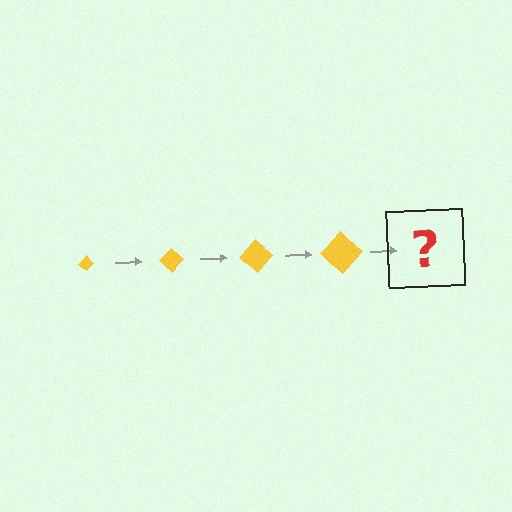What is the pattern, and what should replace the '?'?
The pattern is that the diamond gets progressively larger each step. The '?' should be a yellow diamond, larger than the previous one.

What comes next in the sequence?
The next element should be a yellow diamond, larger than the previous one.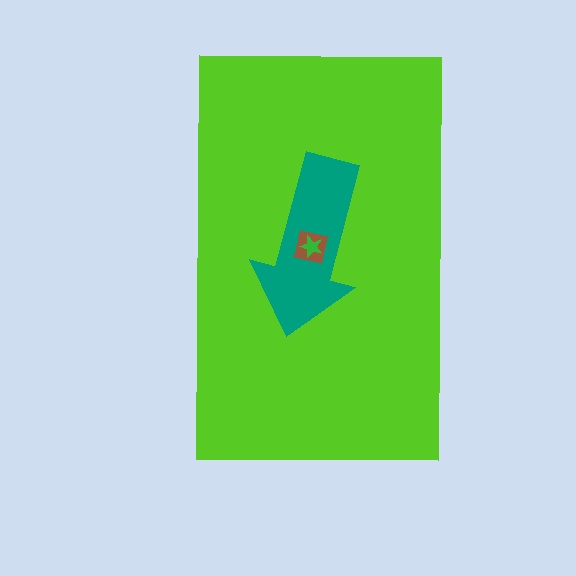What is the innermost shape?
The green star.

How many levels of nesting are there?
4.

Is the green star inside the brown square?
Yes.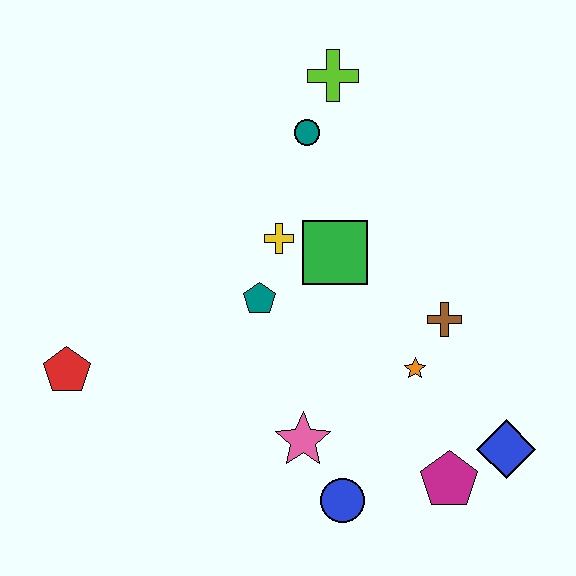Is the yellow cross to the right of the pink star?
No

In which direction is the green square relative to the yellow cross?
The green square is to the right of the yellow cross.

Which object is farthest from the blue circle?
The lime cross is farthest from the blue circle.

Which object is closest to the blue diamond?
The magenta pentagon is closest to the blue diamond.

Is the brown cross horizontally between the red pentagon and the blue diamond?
Yes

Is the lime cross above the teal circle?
Yes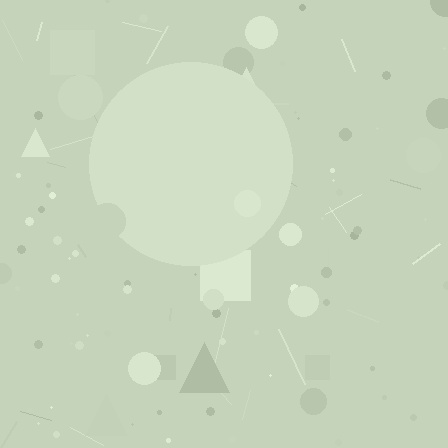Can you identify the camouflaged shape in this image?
The camouflaged shape is a circle.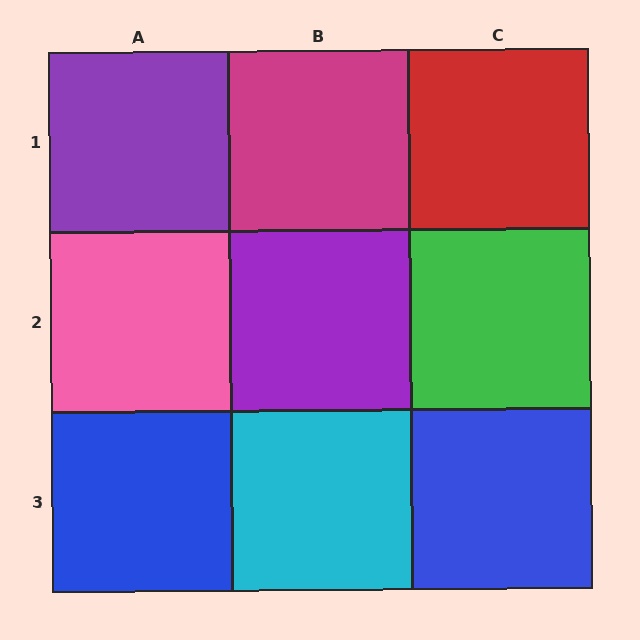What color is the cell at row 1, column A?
Purple.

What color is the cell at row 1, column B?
Magenta.